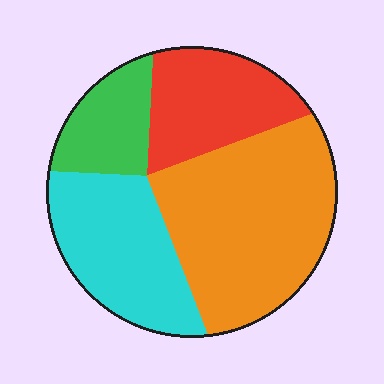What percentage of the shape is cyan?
Cyan takes up about one quarter (1/4) of the shape.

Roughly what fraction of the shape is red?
Red covers about 20% of the shape.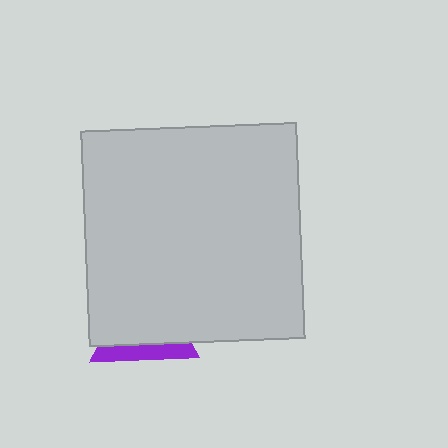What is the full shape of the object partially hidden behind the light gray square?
The partially hidden object is a purple triangle.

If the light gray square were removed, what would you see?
You would see the complete purple triangle.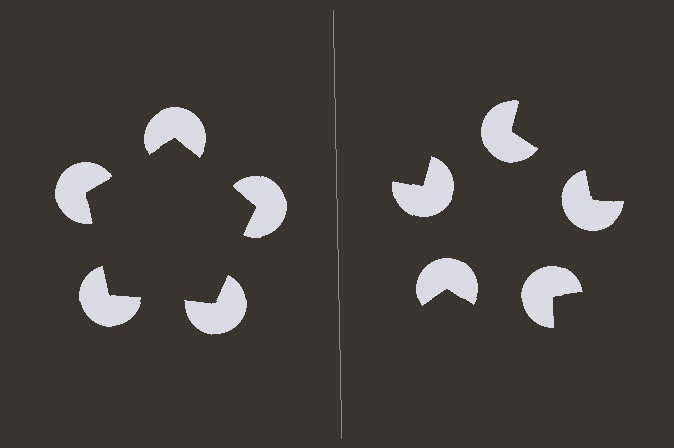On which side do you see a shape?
An illusory pentagon appears on the left side. On the right side the wedge cuts are rotated, so no coherent shape forms.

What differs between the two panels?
The pac-man discs are positioned identically on both sides; only the wedge orientations differ. On the left they align to a pentagon; on the right they are misaligned.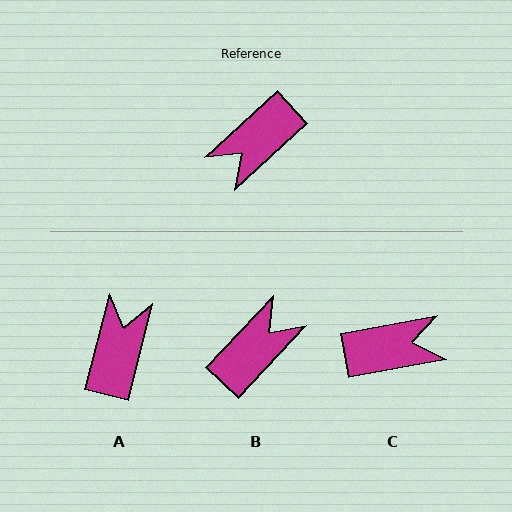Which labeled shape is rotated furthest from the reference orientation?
B, about 175 degrees away.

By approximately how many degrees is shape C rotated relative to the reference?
Approximately 149 degrees counter-clockwise.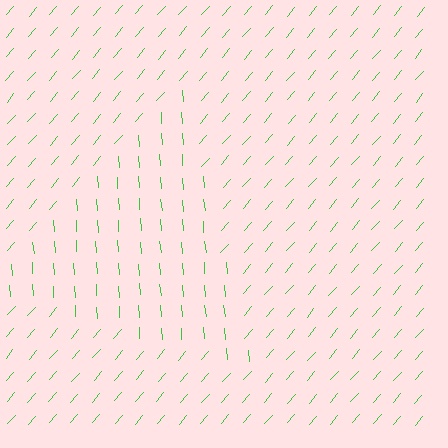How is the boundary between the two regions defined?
The boundary is defined purely by a change in line orientation (approximately 45 degrees difference). All lines are the same color and thickness.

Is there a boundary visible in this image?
Yes, there is a texture boundary formed by a change in line orientation.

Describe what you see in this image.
The image is filled with small green line segments. A triangle region in the image has lines oriented differently from the surrounding lines, creating a visible texture boundary.